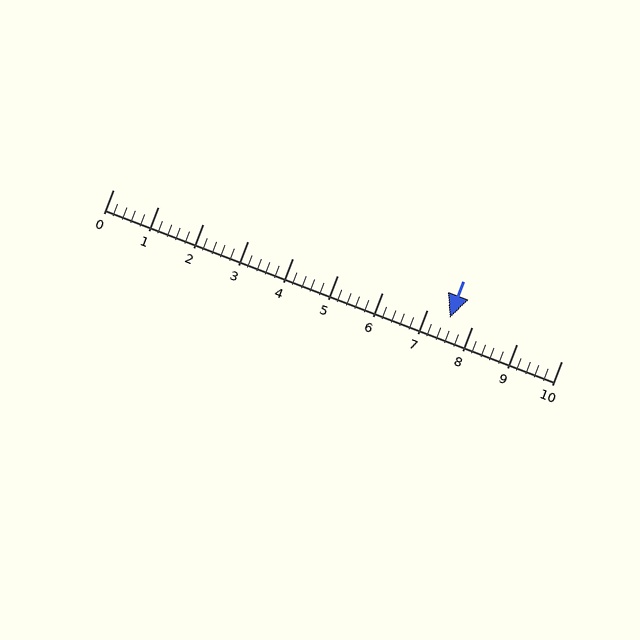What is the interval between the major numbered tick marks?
The major tick marks are spaced 1 units apart.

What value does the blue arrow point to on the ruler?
The blue arrow points to approximately 7.5.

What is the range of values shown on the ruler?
The ruler shows values from 0 to 10.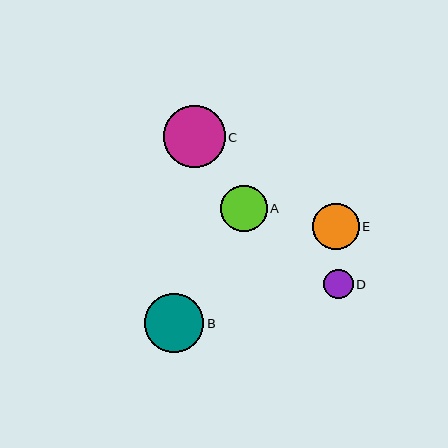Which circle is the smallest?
Circle D is the smallest with a size of approximately 30 pixels.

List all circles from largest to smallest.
From largest to smallest: C, B, E, A, D.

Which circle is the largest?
Circle C is the largest with a size of approximately 62 pixels.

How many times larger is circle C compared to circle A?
Circle C is approximately 1.3 times the size of circle A.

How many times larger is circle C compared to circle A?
Circle C is approximately 1.3 times the size of circle A.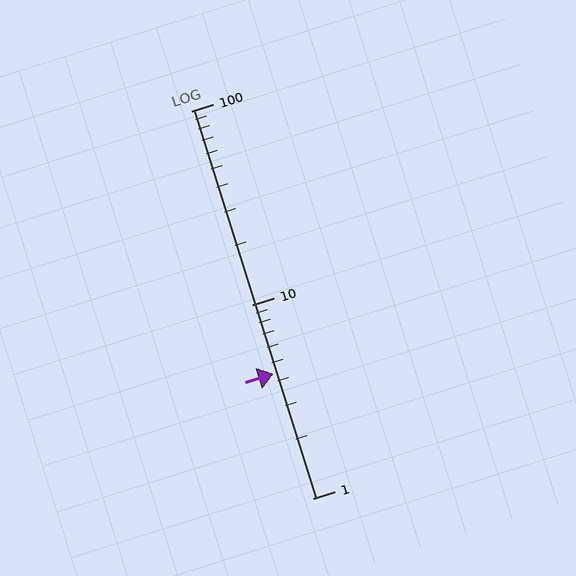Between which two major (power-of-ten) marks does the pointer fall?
The pointer is between 1 and 10.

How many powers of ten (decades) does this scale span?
The scale spans 2 decades, from 1 to 100.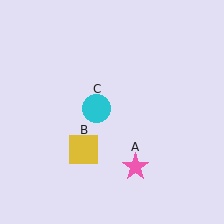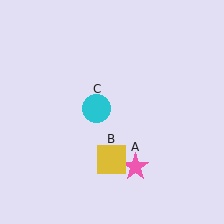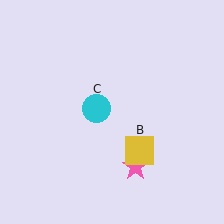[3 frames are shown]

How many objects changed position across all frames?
1 object changed position: yellow square (object B).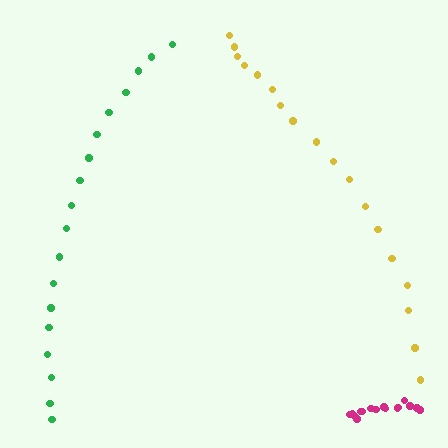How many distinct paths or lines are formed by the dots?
There are 3 distinct paths.